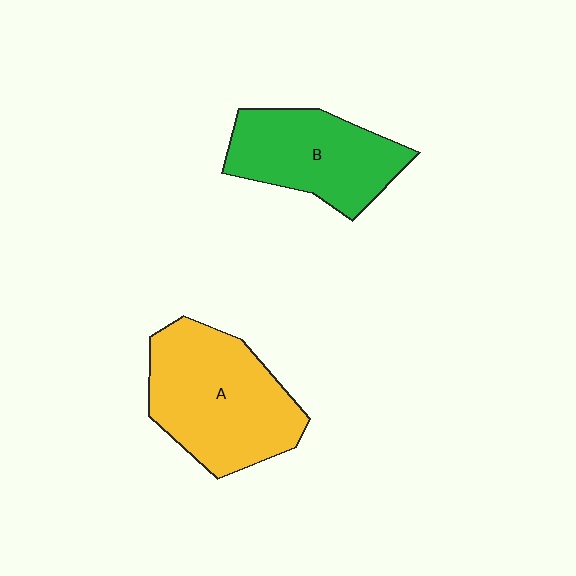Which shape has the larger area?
Shape A (yellow).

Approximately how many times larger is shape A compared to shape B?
Approximately 1.3 times.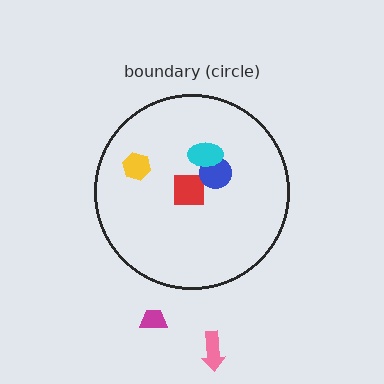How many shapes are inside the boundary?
4 inside, 2 outside.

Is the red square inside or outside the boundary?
Inside.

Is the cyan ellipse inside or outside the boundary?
Inside.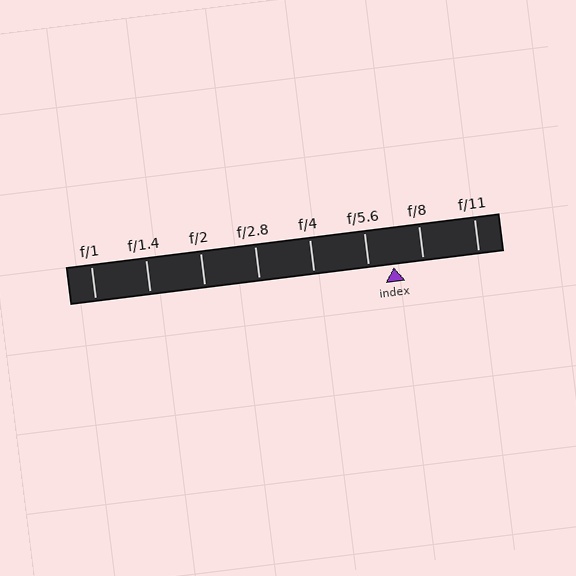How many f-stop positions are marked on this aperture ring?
There are 8 f-stop positions marked.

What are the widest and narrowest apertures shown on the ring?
The widest aperture shown is f/1 and the narrowest is f/11.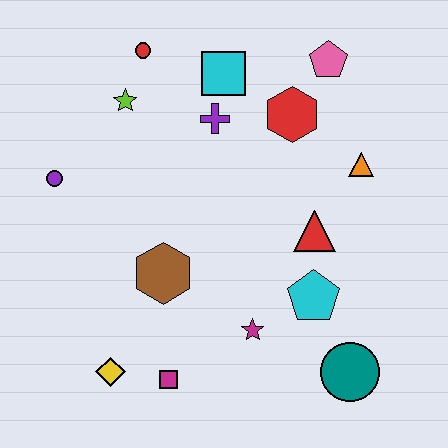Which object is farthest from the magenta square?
The pink pentagon is farthest from the magenta square.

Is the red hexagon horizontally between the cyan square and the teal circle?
Yes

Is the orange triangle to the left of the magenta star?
No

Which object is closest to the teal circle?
The cyan pentagon is closest to the teal circle.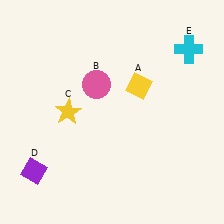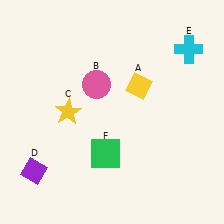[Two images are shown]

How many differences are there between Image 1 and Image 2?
There is 1 difference between the two images.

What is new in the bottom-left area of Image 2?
A green square (F) was added in the bottom-left area of Image 2.